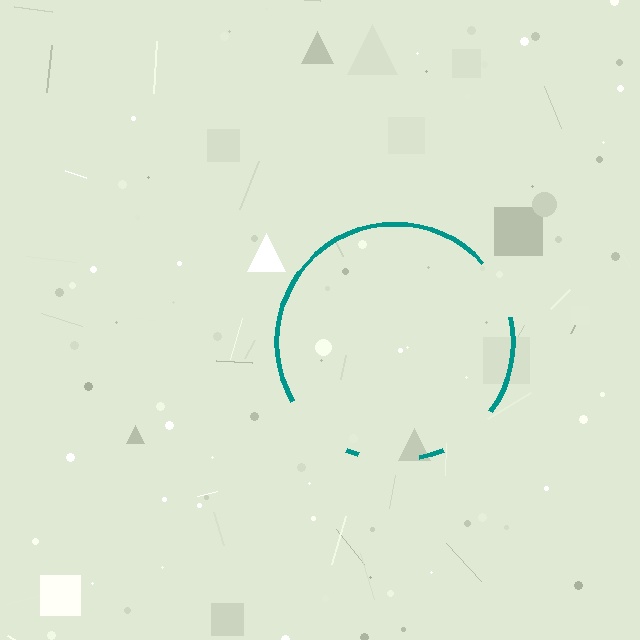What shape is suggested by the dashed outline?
The dashed outline suggests a circle.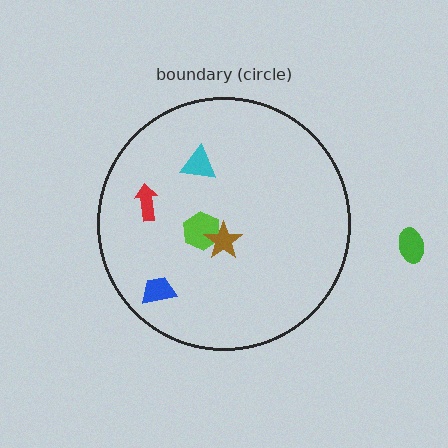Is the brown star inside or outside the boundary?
Inside.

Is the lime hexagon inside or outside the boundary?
Inside.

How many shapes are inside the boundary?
5 inside, 1 outside.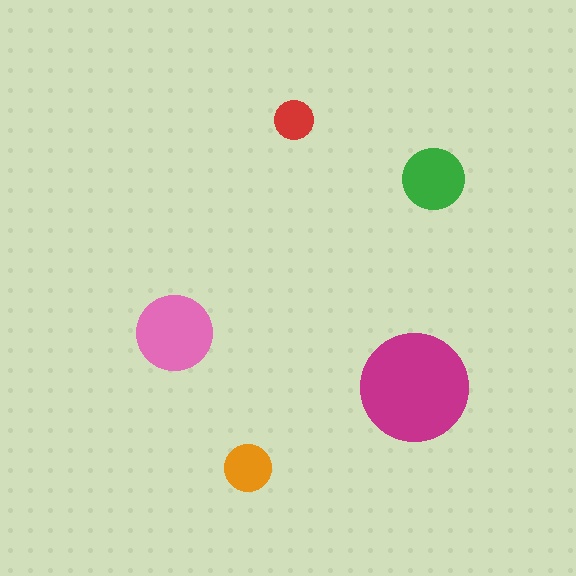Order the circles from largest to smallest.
the magenta one, the pink one, the green one, the orange one, the red one.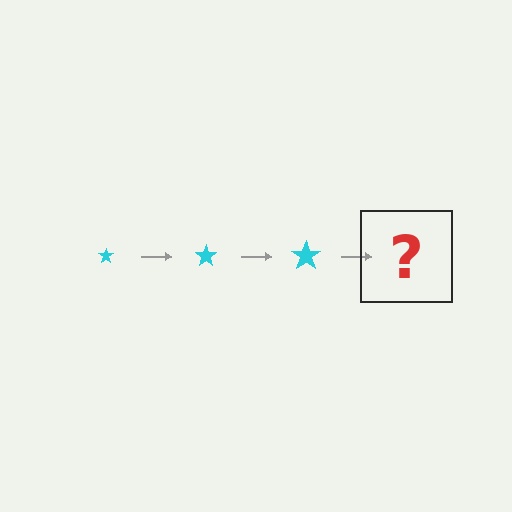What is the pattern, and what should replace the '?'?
The pattern is that the star gets progressively larger each step. The '?' should be a cyan star, larger than the previous one.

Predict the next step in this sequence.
The next step is a cyan star, larger than the previous one.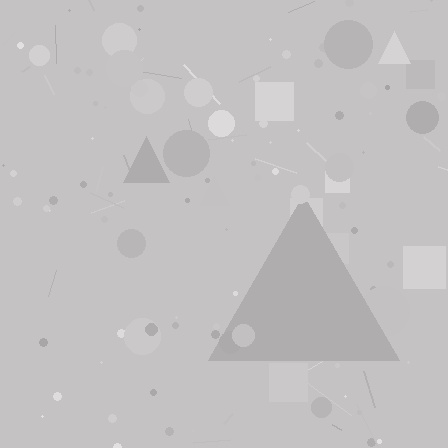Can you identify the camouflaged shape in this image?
The camouflaged shape is a triangle.